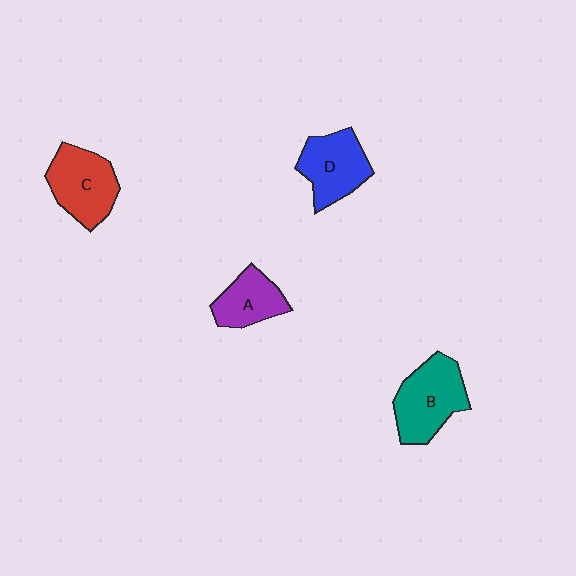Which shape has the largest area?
Shape B (teal).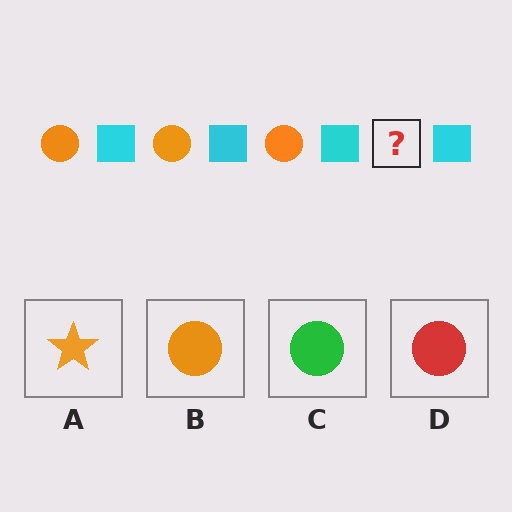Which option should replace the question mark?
Option B.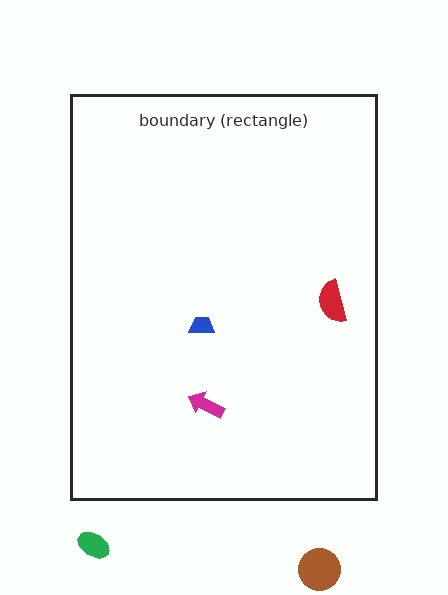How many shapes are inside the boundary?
3 inside, 2 outside.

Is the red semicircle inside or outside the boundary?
Inside.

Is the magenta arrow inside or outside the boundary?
Inside.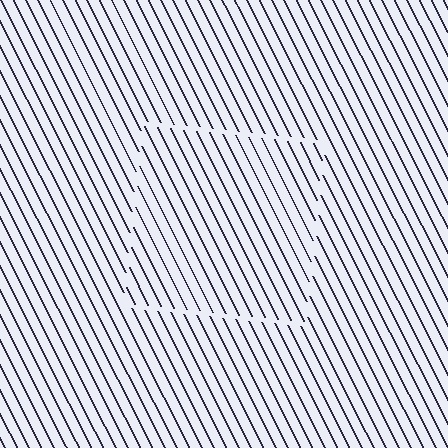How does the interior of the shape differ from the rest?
The interior of the shape contains the same grating, shifted by half a period — the contour is defined by the phase discontinuity where line-ends from the inner and outer gratings abut.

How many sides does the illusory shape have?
4 sides — the line-ends trace a square.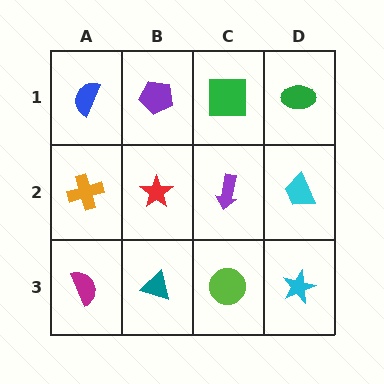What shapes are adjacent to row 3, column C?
A purple arrow (row 2, column C), a teal triangle (row 3, column B), a cyan star (row 3, column D).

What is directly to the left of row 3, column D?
A lime circle.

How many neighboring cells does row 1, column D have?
2.